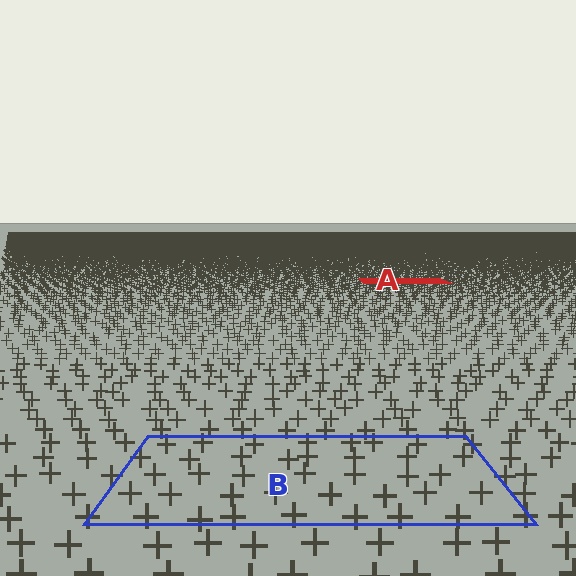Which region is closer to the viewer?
Region B is closer. The texture elements there are larger and more spread out.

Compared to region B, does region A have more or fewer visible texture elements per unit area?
Region A has more texture elements per unit area — they are packed more densely because it is farther away.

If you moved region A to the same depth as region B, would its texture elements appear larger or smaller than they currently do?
They would appear larger. At a closer depth, the same texture elements are projected at a bigger on-screen size.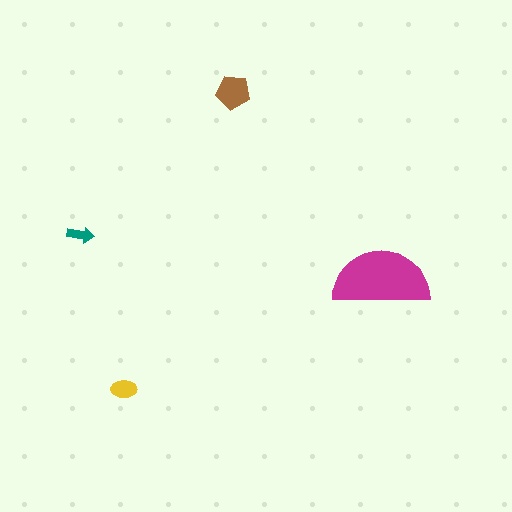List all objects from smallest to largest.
The teal arrow, the yellow ellipse, the brown pentagon, the magenta semicircle.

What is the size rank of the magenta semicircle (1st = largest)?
1st.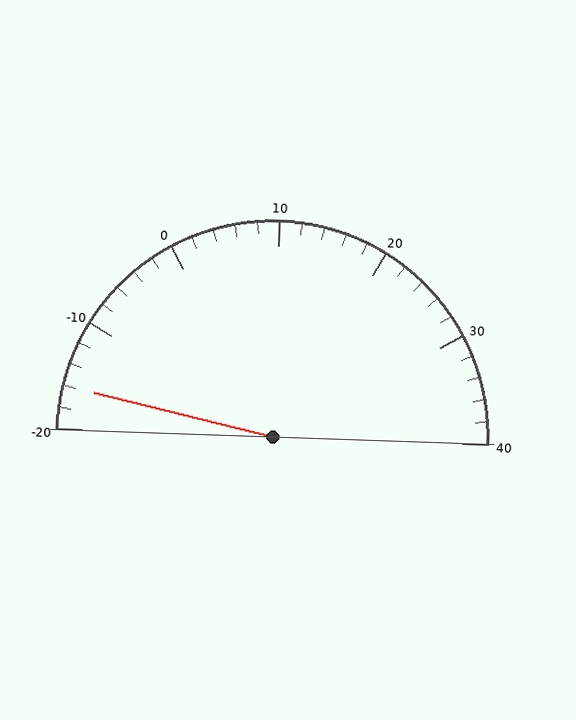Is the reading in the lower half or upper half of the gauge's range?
The reading is in the lower half of the range (-20 to 40).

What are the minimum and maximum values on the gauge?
The gauge ranges from -20 to 40.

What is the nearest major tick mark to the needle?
The nearest major tick mark is -20.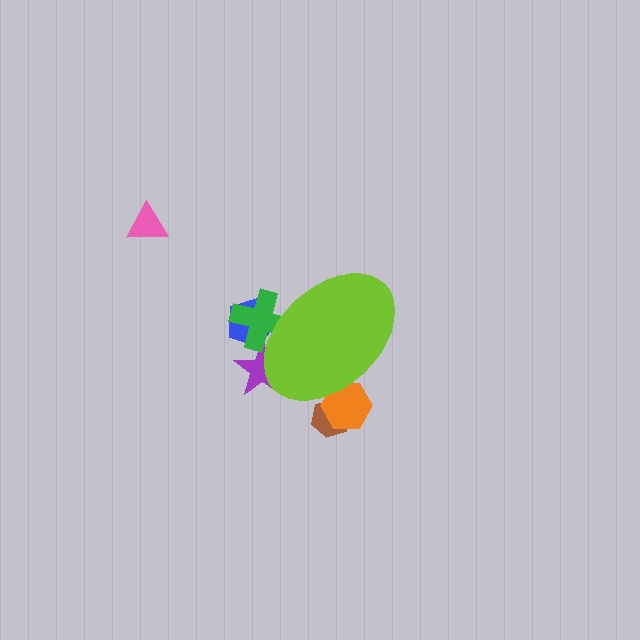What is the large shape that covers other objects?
A lime ellipse.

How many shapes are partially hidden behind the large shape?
5 shapes are partially hidden.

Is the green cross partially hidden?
Yes, the green cross is partially hidden behind the lime ellipse.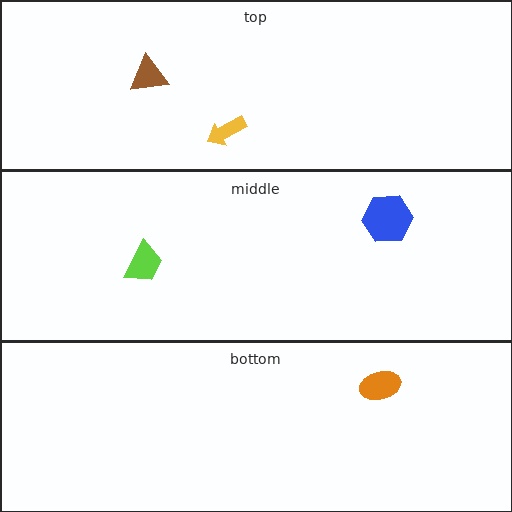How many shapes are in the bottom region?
1.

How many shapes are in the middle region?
2.